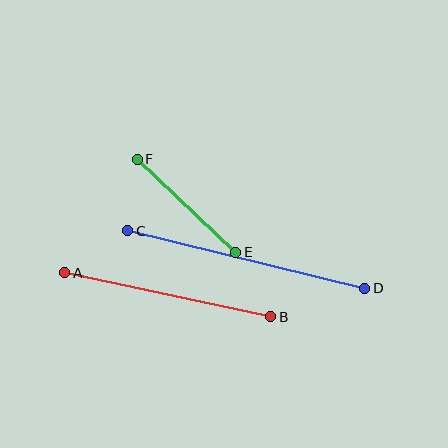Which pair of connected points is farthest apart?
Points C and D are farthest apart.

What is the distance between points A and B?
The distance is approximately 211 pixels.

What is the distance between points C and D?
The distance is approximately 244 pixels.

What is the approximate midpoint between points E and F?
The midpoint is at approximately (187, 206) pixels.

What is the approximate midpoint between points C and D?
The midpoint is at approximately (246, 259) pixels.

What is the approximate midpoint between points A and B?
The midpoint is at approximately (168, 295) pixels.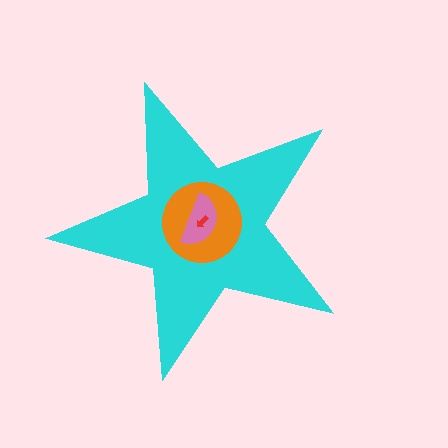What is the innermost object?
The red arrow.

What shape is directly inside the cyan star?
The orange circle.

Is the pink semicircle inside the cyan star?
Yes.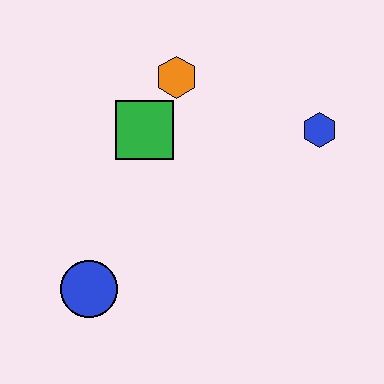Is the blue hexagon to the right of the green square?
Yes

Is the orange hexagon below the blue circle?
No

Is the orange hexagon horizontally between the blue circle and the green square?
No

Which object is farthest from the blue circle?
The blue hexagon is farthest from the blue circle.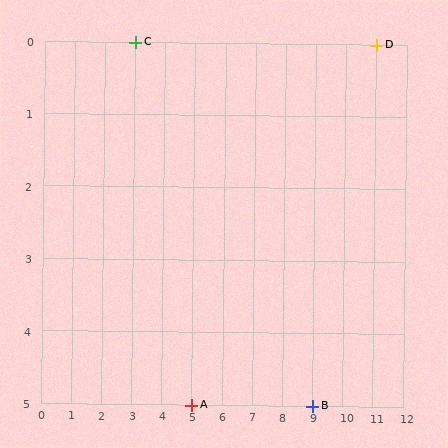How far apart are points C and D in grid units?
Points C and D are 8 columns apart.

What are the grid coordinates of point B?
Point B is at grid coordinates (9, 5).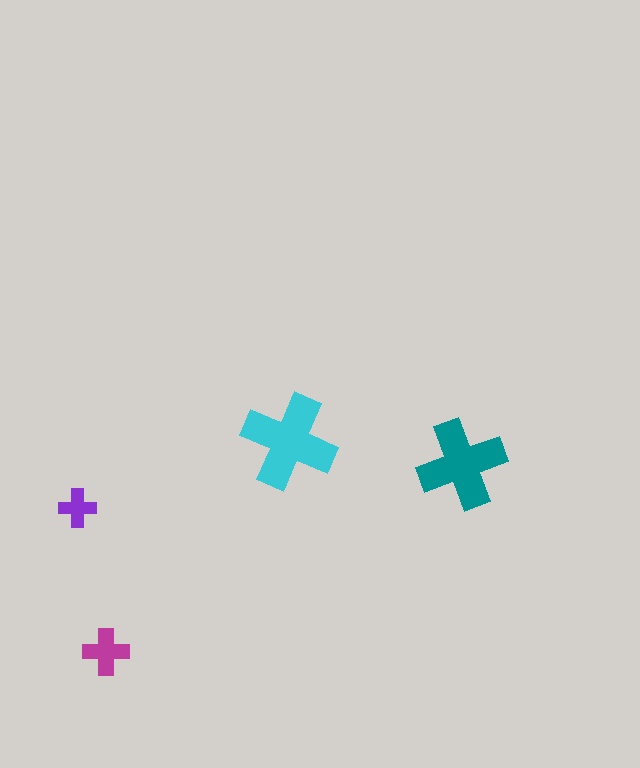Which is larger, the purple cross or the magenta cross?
The magenta one.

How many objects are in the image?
There are 4 objects in the image.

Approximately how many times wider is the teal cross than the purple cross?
About 2.5 times wider.